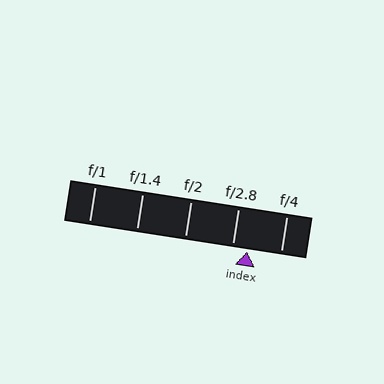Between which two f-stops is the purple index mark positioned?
The index mark is between f/2.8 and f/4.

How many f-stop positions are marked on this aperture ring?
There are 5 f-stop positions marked.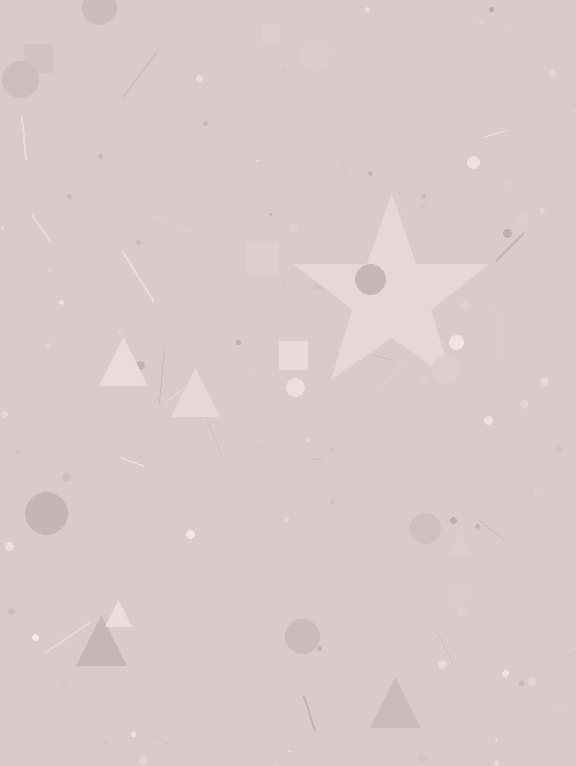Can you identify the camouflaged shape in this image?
The camouflaged shape is a star.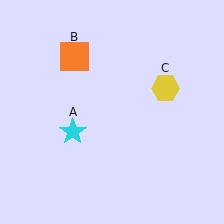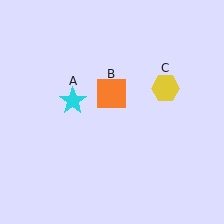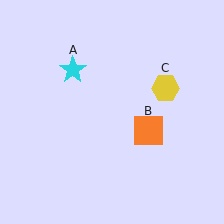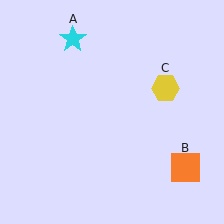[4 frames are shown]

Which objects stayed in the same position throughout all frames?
Yellow hexagon (object C) remained stationary.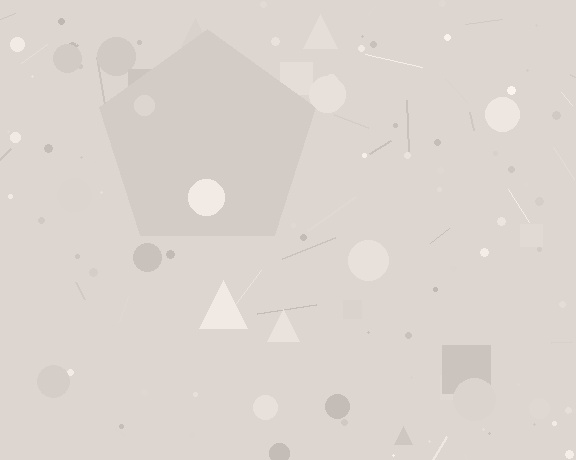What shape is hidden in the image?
A pentagon is hidden in the image.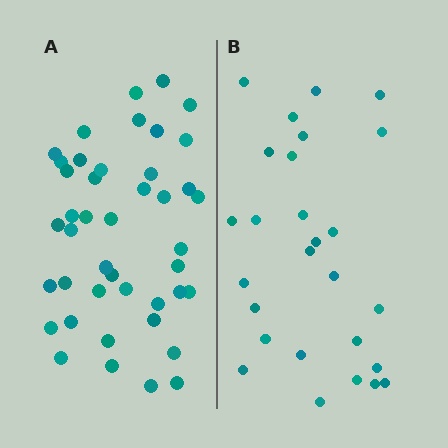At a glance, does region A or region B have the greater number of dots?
Region A (the left region) has more dots.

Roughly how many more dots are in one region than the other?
Region A has approximately 15 more dots than region B.